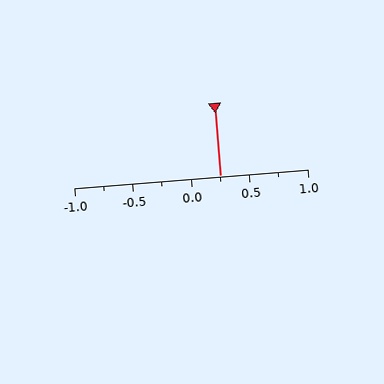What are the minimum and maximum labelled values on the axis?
The axis runs from -1.0 to 1.0.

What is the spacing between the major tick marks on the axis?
The major ticks are spaced 0.5 apart.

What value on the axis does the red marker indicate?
The marker indicates approximately 0.25.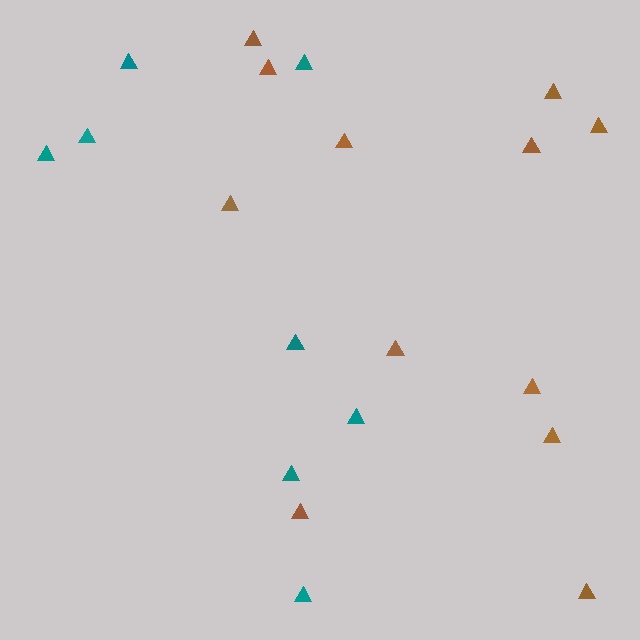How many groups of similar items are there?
There are 2 groups: one group of teal triangles (8) and one group of brown triangles (12).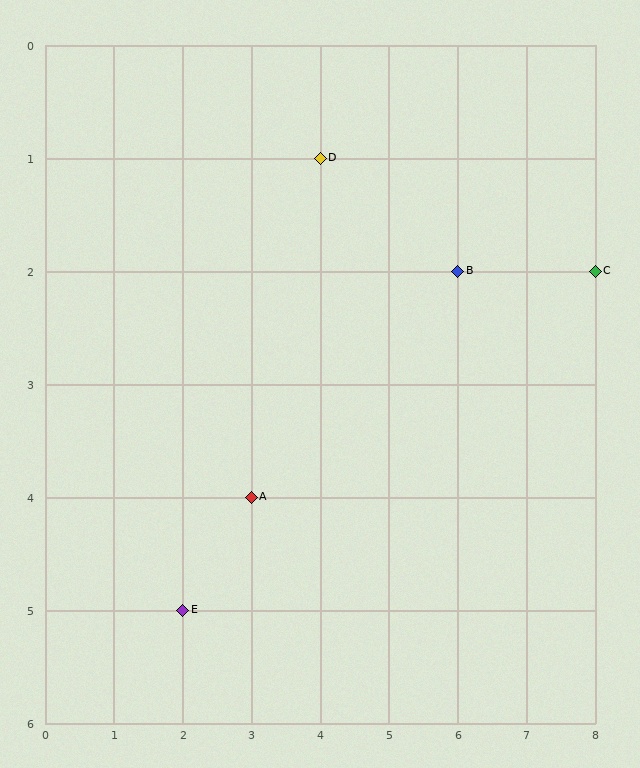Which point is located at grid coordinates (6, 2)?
Point B is at (6, 2).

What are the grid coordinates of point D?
Point D is at grid coordinates (4, 1).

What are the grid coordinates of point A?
Point A is at grid coordinates (3, 4).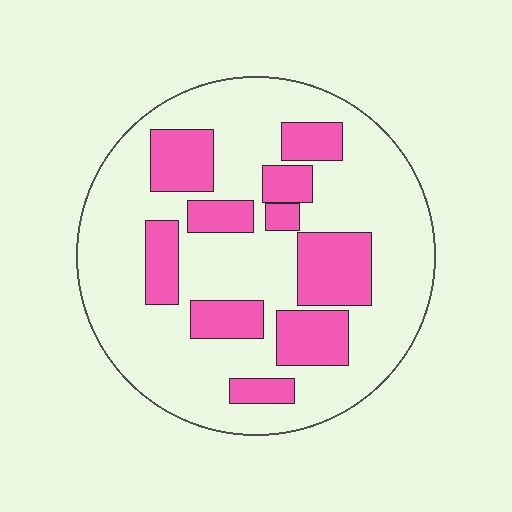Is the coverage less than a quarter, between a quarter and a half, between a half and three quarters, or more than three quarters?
Between a quarter and a half.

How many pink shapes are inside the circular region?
10.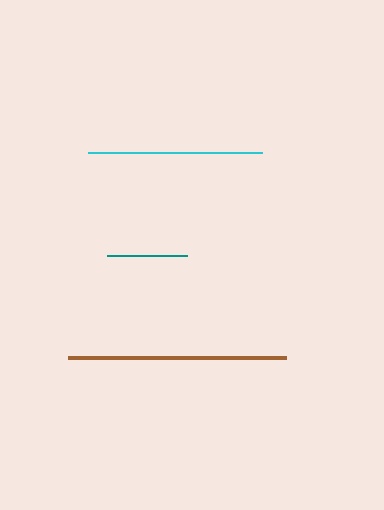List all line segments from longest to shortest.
From longest to shortest: brown, cyan, teal.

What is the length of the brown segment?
The brown segment is approximately 218 pixels long.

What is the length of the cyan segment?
The cyan segment is approximately 173 pixels long.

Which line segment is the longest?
The brown line is the longest at approximately 218 pixels.